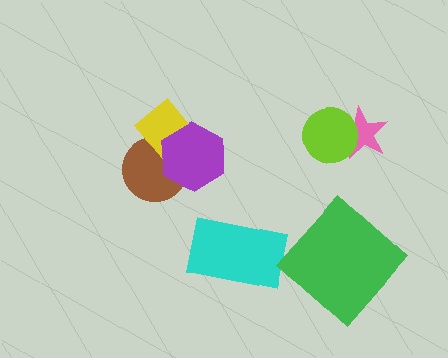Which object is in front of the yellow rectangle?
The purple hexagon is in front of the yellow rectangle.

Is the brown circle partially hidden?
Yes, it is partially covered by another shape.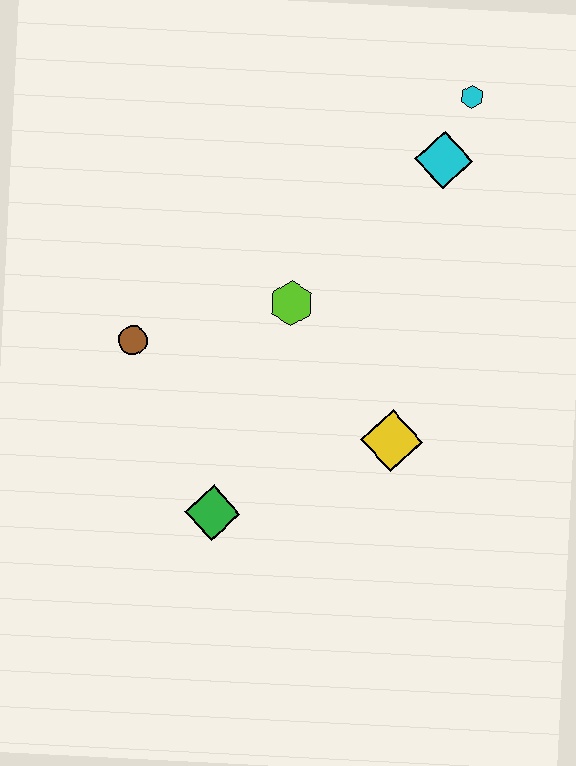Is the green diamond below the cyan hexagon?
Yes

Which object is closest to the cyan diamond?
The cyan hexagon is closest to the cyan diamond.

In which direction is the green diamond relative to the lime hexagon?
The green diamond is below the lime hexagon.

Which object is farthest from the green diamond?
The cyan hexagon is farthest from the green diamond.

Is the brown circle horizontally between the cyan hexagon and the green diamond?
No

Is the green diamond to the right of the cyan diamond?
No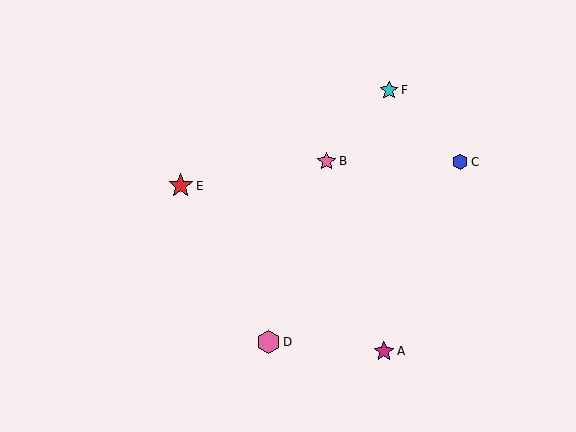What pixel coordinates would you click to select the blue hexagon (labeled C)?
Click at (460, 162) to select the blue hexagon C.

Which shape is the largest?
The red star (labeled E) is the largest.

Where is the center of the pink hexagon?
The center of the pink hexagon is at (268, 342).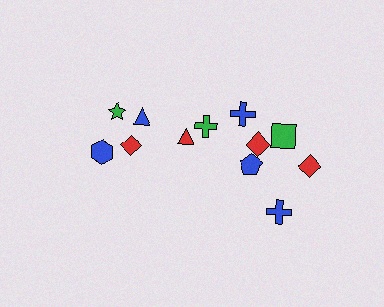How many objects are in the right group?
There are 8 objects.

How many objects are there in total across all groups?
There are 12 objects.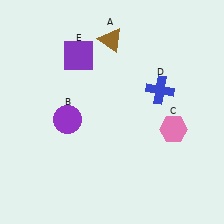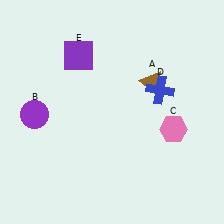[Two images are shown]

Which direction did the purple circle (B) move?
The purple circle (B) moved left.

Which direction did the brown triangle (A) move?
The brown triangle (A) moved down.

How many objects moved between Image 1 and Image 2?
2 objects moved between the two images.